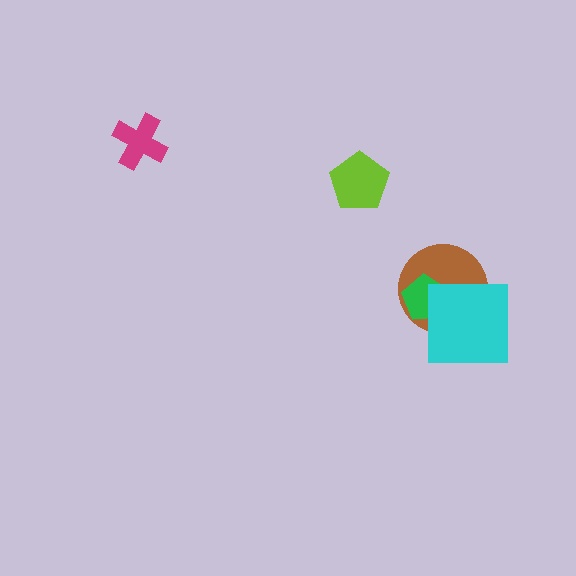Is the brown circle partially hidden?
Yes, it is partially covered by another shape.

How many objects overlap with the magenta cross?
0 objects overlap with the magenta cross.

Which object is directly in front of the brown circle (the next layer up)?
The green pentagon is directly in front of the brown circle.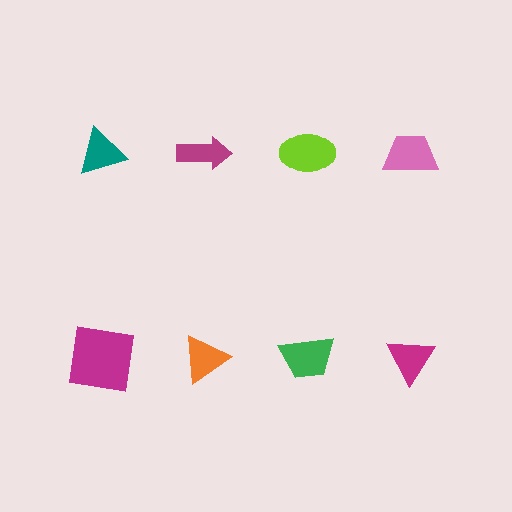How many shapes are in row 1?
4 shapes.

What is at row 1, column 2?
A magenta arrow.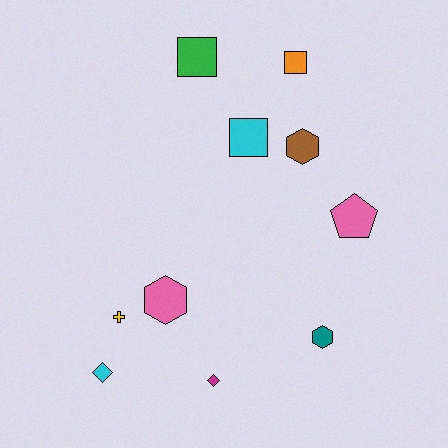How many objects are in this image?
There are 10 objects.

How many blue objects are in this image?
There are no blue objects.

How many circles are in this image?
There are no circles.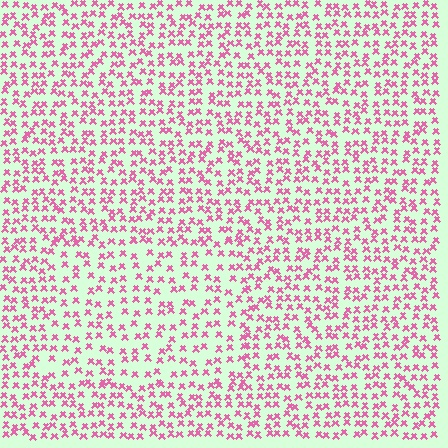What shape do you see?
I see a rectangle.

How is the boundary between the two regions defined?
The boundary is defined by a change in element density (approximately 1.5x ratio). All elements are the same color, size, and shape.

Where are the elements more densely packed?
The elements are more densely packed outside the rectangle boundary.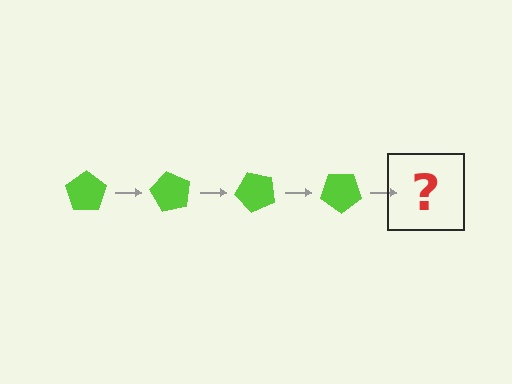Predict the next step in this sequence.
The next step is a lime pentagon rotated 240 degrees.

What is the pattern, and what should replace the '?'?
The pattern is that the pentagon rotates 60 degrees each step. The '?' should be a lime pentagon rotated 240 degrees.